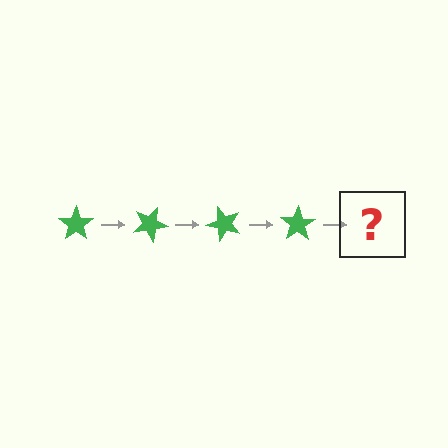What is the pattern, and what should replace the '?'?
The pattern is that the star rotates 25 degrees each step. The '?' should be a green star rotated 100 degrees.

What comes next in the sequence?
The next element should be a green star rotated 100 degrees.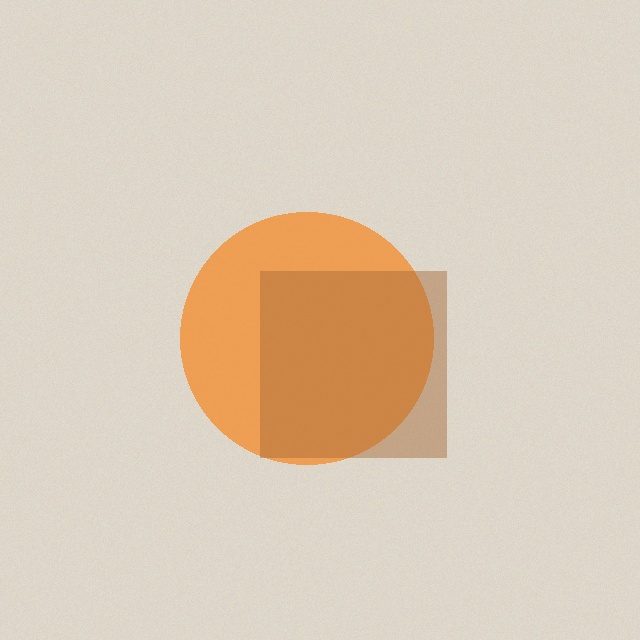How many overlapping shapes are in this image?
There are 2 overlapping shapes in the image.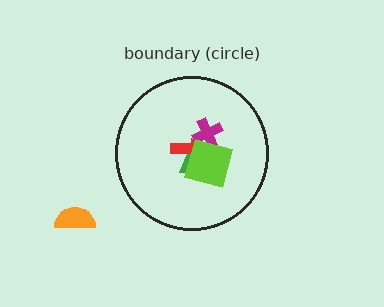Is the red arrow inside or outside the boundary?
Inside.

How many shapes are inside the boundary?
4 inside, 1 outside.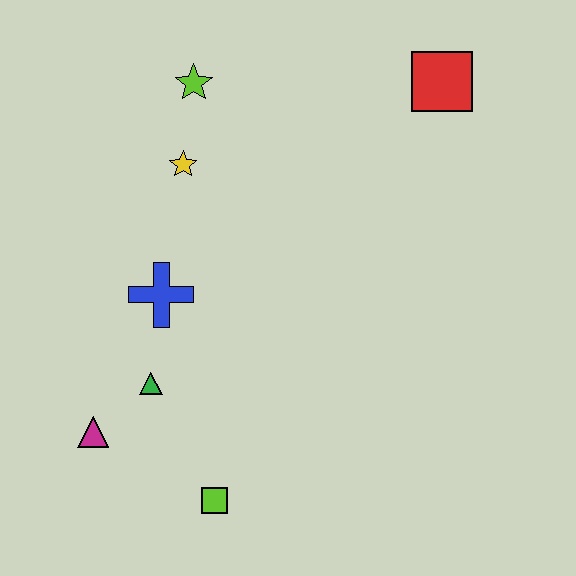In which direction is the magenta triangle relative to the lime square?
The magenta triangle is to the left of the lime square.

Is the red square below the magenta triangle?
No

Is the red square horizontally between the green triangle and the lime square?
No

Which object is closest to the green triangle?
The magenta triangle is closest to the green triangle.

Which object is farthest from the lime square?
The red square is farthest from the lime square.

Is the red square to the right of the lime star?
Yes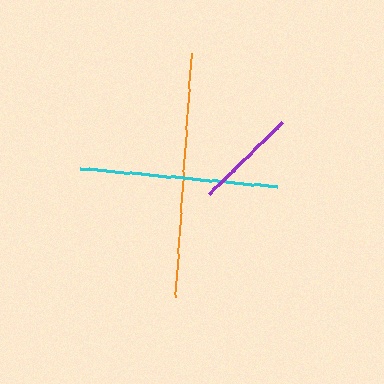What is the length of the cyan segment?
The cyan segment is approximately 198 pixels long.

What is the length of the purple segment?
The purple segment is approximately 103 pixels long.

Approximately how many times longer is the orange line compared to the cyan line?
The orange line is approximately 1.2 times the length of the cyan line.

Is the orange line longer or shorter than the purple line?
The orange line is longer than the purple line.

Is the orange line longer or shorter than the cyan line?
The orange line is longer than the cyan line.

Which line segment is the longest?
The orange line is the longest at approximately 245 pixels.